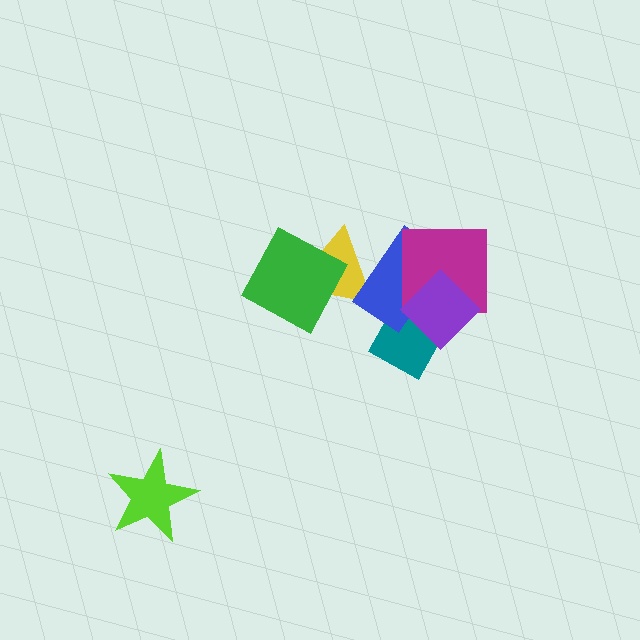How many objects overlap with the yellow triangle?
2 objects overlap with the yellow triangle.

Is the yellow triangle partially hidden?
Yes, it is partially covered by another shape.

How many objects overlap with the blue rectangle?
4 objects overlap with the blue rectangle.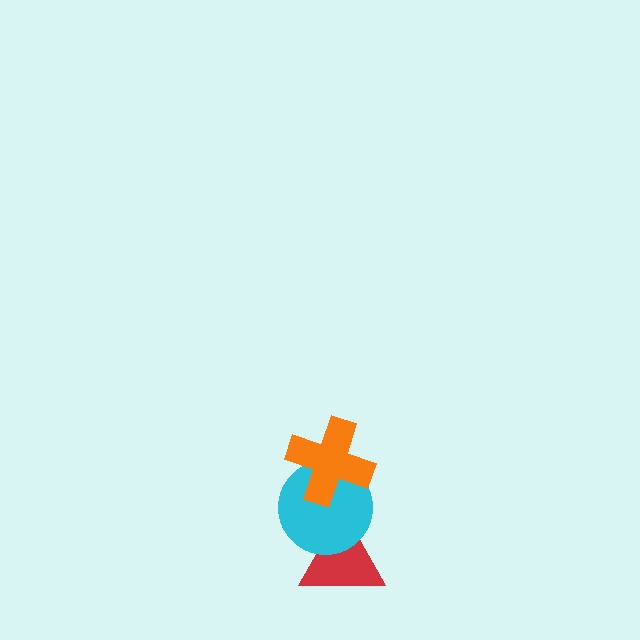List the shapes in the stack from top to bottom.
From top to bottom: the orange cross, the cyan circle, the red triangle.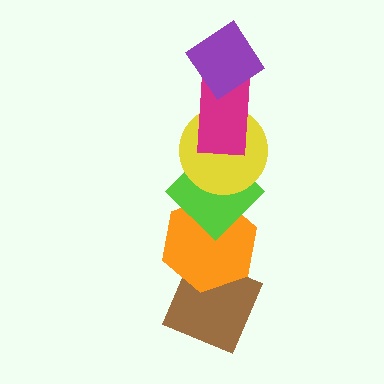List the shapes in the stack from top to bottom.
From top to bottom: the purple diamond, the magenta rectangle, the yellow circle, the lime diamond, the orange hexagon, the brown diamond.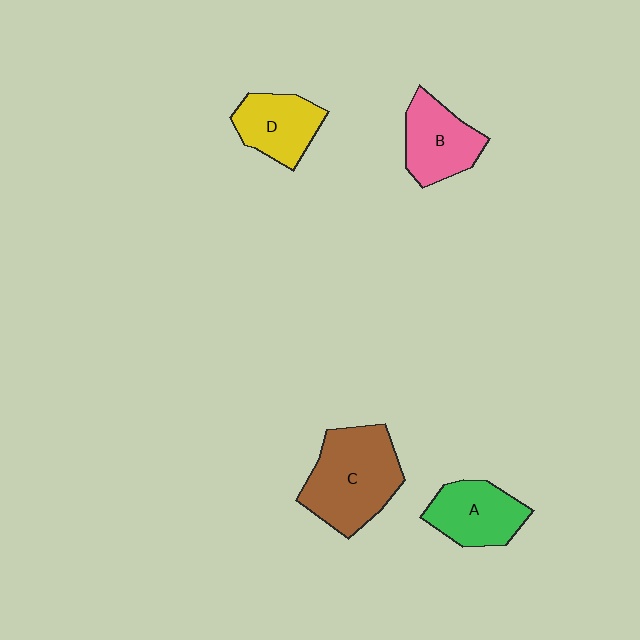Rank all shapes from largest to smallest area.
From largest to smallest: C (brown), B (pink), A (green), D (yellow).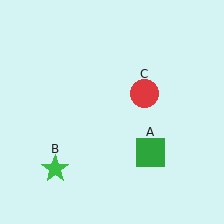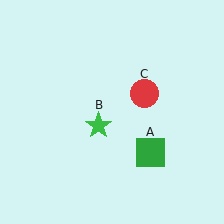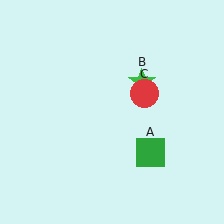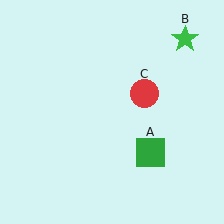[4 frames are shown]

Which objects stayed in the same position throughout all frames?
Green square (object A) and red circle (object C) remained stationary.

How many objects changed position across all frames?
1 object changed position: green star (object B).